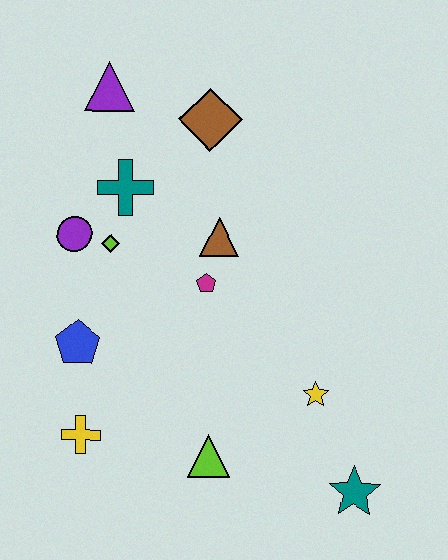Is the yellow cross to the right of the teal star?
No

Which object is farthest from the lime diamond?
The teal star is farthest from the lime diamond.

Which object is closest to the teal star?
The yellow star is closest to the teal star.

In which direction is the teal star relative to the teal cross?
The teal star is below the teal cross.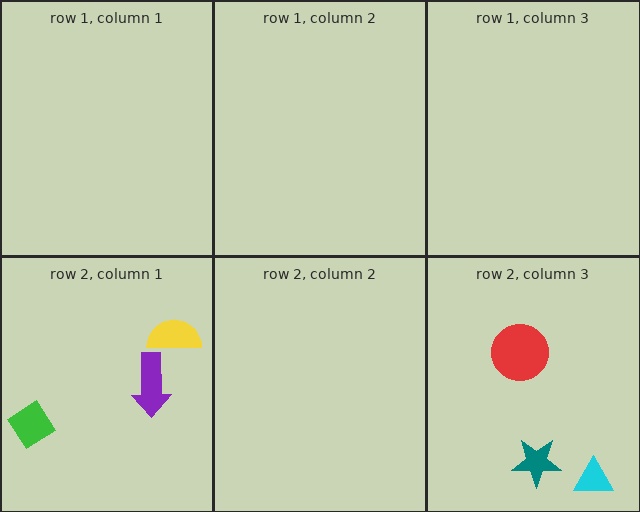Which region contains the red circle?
The row 2, column 3 region.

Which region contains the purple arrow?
The row 2, column 1 region.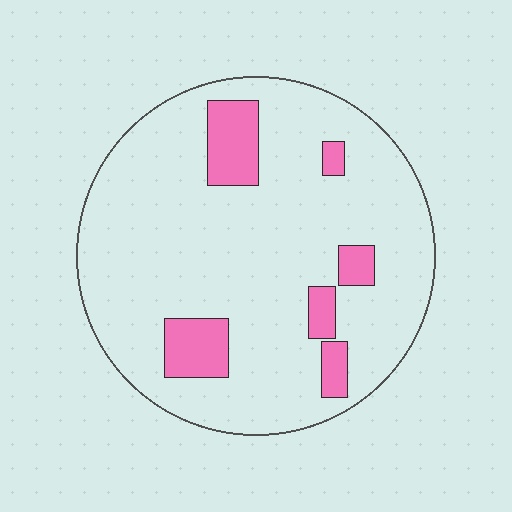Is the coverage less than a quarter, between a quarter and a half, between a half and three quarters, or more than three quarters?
Less than a quarter.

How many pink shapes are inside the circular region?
6.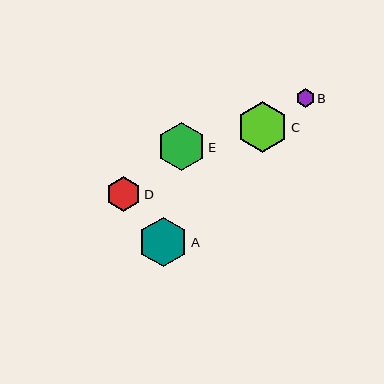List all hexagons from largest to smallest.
From largest to smallest: C, A, E, D, B.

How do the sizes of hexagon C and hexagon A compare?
Hexagon C and hexagon A are approximately the same size.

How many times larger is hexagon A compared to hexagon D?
Hexagon A is approximately 1.4 times the size of hexagon D.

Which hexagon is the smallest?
Hexagon B is the smallest with a size of approximately 18 pixels.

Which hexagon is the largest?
Hexagon C is the largest with a size of approximately 51 pixels.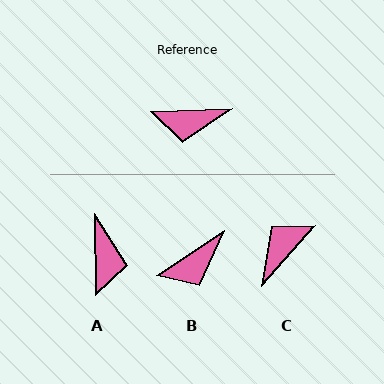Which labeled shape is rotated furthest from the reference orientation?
C, about 133 degrees away.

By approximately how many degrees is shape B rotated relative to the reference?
Approximately 32 degrees counter-clockwise.